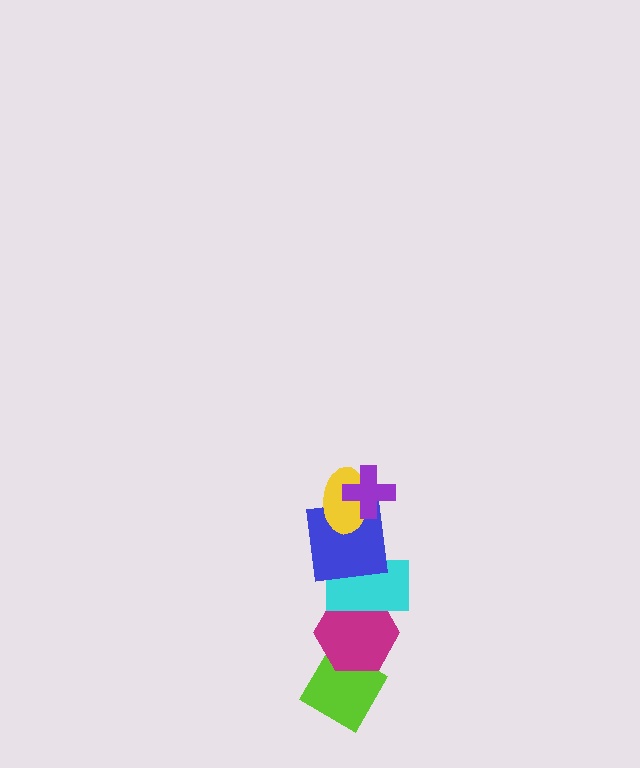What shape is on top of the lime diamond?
The magenta hexagon is on top of the lime diamond.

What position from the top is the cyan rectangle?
The cyan rectangle is 4th from the top.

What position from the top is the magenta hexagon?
The magenta hexagon is 5th from the top.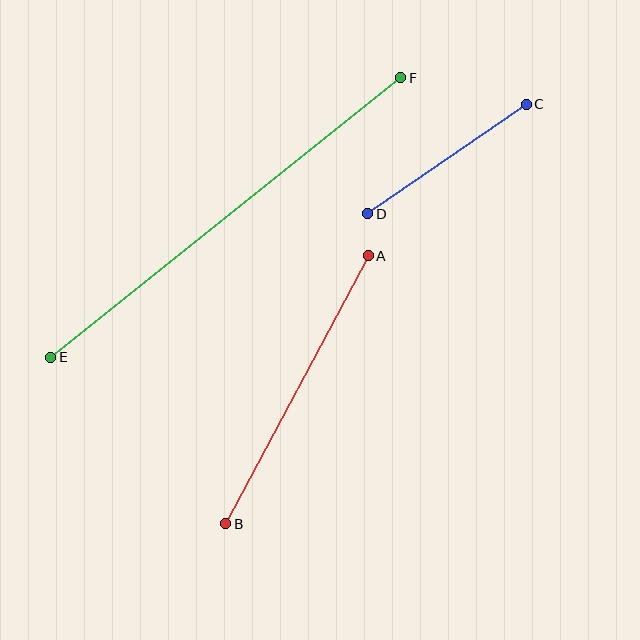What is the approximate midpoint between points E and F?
The midpoint is at approximately (226, 218) pixels.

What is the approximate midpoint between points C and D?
The midpoint is at approximately (447, 159) pixels.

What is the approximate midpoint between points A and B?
The midpoint is at approximately (297, 390) pixels.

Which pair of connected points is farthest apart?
Points E and F are farthest apart.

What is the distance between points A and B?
The distance is approximately 303 pixels.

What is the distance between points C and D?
The distance is approximately 193 pixels.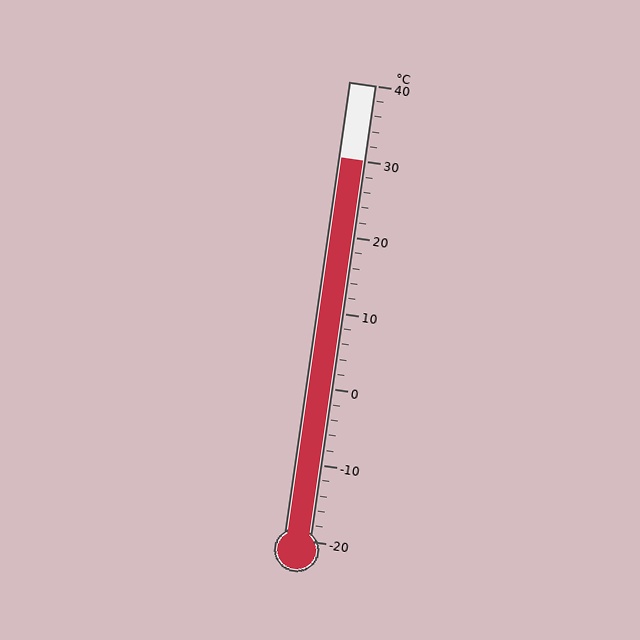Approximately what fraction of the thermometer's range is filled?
The thermometer is filled to approximately 85% of its range.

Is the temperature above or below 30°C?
The temperature is at 30°C.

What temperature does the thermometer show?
The thermometer shows approximately 30°C.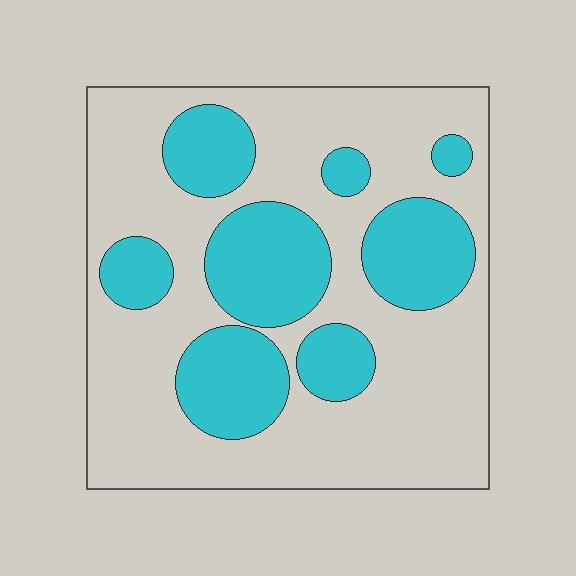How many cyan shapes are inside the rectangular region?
8.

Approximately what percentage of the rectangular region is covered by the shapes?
Approximately 30%.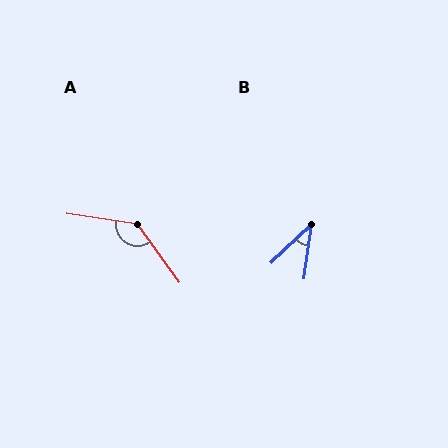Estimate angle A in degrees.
Approximately 134 degrees.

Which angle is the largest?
A, at approximately 134 degrees.